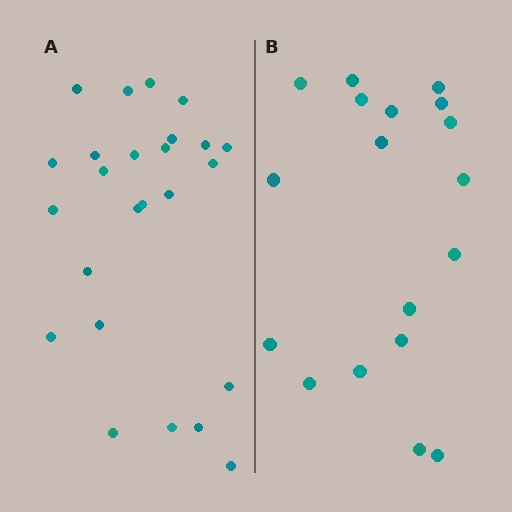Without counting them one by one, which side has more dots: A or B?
Region A (the left region) has more dots.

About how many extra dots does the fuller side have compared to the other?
Region A has roughly 8 or so more dots than region B.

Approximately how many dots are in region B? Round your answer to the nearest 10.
About 20 dots. (The exact count is 18, which rounds to 20.)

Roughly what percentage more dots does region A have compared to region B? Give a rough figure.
About 40% more.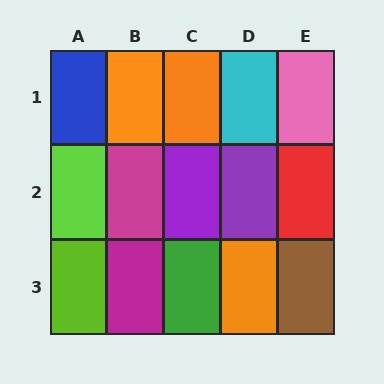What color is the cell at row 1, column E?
Pink.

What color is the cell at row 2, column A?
Lime.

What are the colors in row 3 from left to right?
Lime, magenta, green, orange, brown.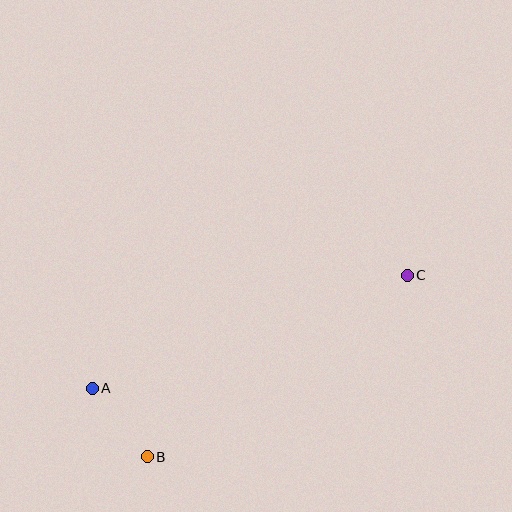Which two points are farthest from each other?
Points A and C are farthest from each other.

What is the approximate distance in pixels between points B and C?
The distance between B and C is approximately 317 pixels.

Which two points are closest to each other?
Points A and B are closest to each other.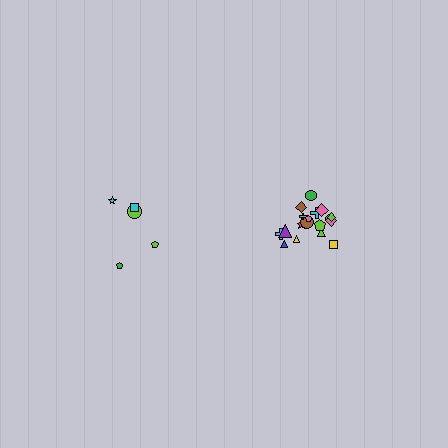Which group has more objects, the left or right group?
The right group.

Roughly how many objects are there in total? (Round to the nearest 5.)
Roughly 25 objects in total.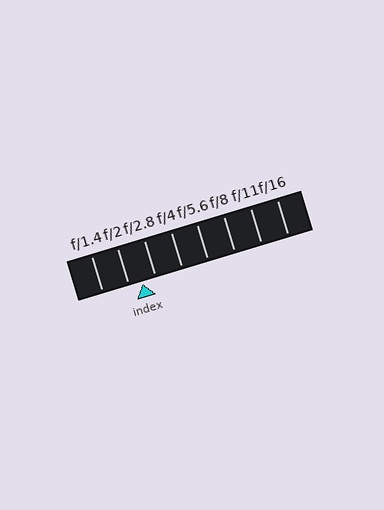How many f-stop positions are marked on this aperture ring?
There are 8 f-stop positions marked.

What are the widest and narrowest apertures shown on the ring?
The widest aperture shown is f/1.4 and the narrowest is f/16.